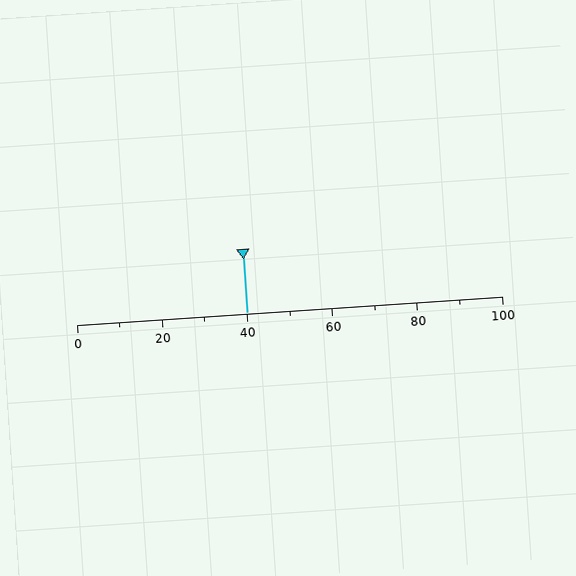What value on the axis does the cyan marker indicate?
The marker indicates approximately 40.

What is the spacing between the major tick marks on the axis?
The major ticks are spaced 20 apart.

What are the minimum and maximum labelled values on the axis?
The axis runs from 0 to 100.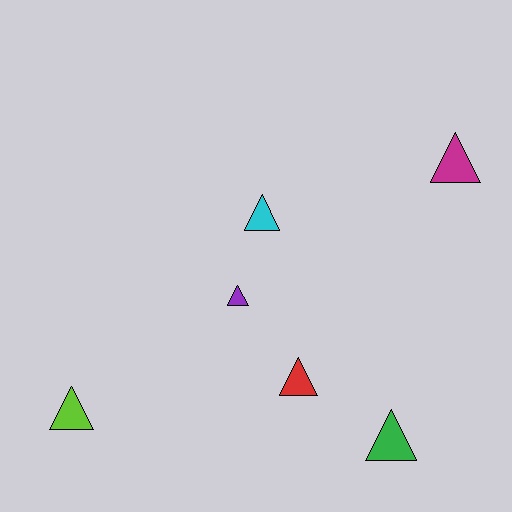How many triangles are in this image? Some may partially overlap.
There are 6 triangles.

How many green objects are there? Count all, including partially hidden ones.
There is 1 green object.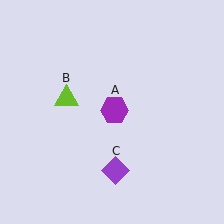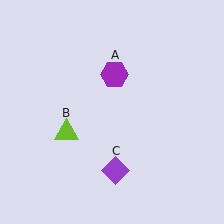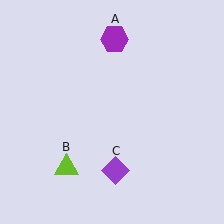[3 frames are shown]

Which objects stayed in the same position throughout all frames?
Purple diamond (object C) remained stationary.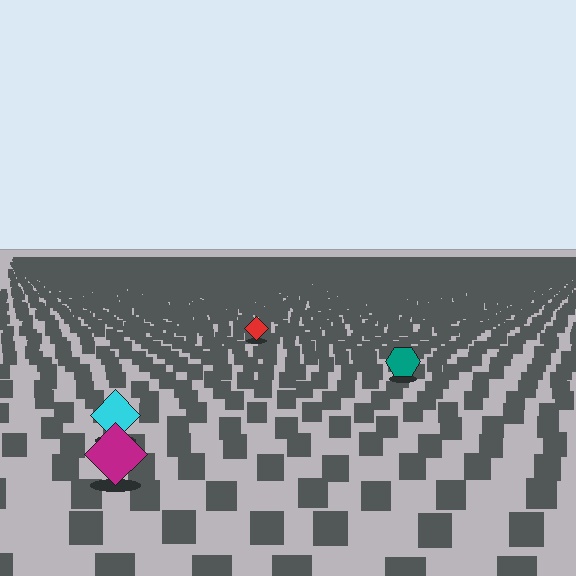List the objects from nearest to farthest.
From nearest to farthest: the magenta diamond, the cyan diamond, the teal hexagon, the red diamond.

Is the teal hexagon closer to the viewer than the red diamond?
Yes. The teal hexagon is closer — you can tell from the texture gradient: the ground texture is coarser near it.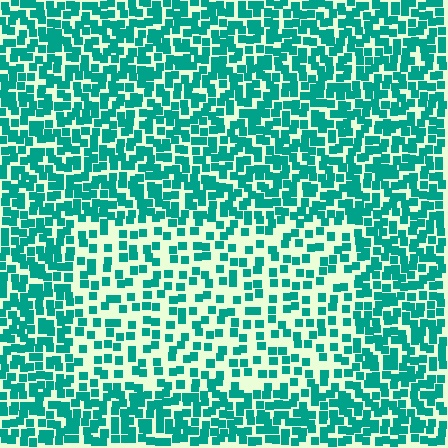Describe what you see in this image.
The image contains small teal elements arranged at two different densities. A rectangle-shaped region is visible where the elements are less densely packed than the surrounding area.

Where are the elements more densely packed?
The elements are more densely packed outside the rectangle boundary.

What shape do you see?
I see a rectangle.